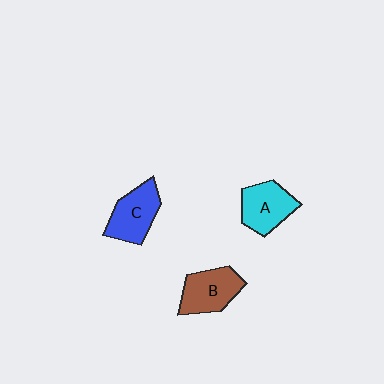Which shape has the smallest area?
Shape A (cyan).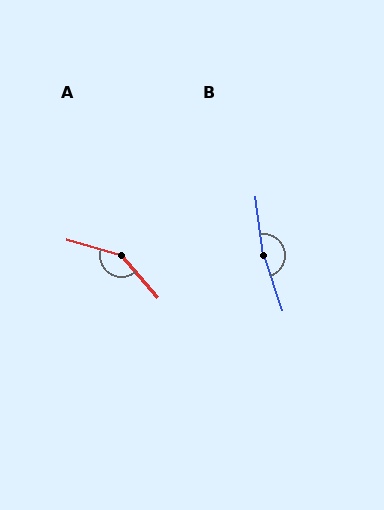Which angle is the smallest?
A, at approximately 146 degrees.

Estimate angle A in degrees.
Approximately 146 degrees.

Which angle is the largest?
B, at approximately 169 degrees.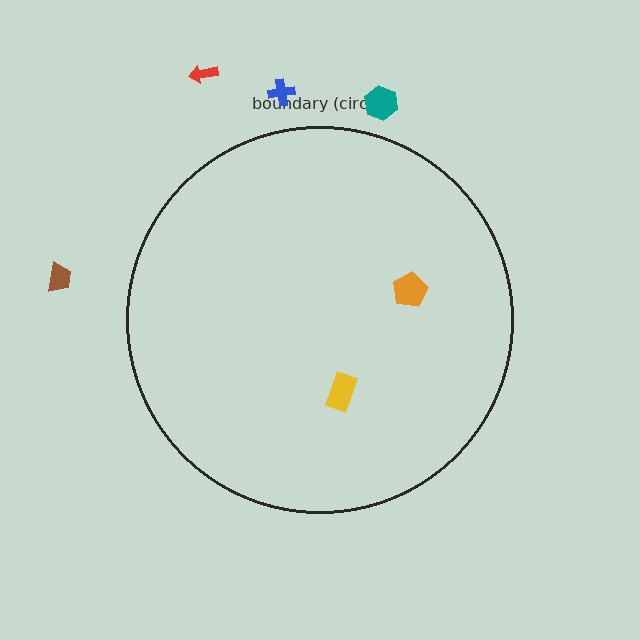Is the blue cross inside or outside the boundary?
Outside.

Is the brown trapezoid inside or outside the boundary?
Outside.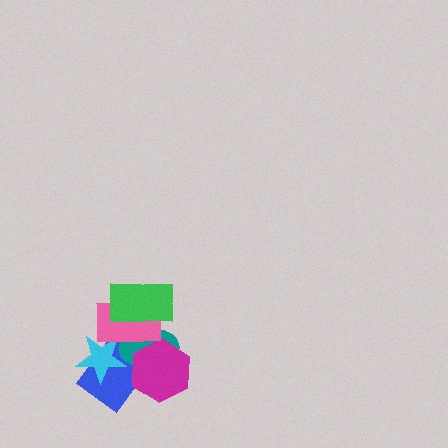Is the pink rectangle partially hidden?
Yes, it is partially covered by another shape.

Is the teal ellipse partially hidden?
Yes, it is partially covered by another shape.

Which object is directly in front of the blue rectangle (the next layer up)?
The teal ellipse is directly in front of the blue rectangle.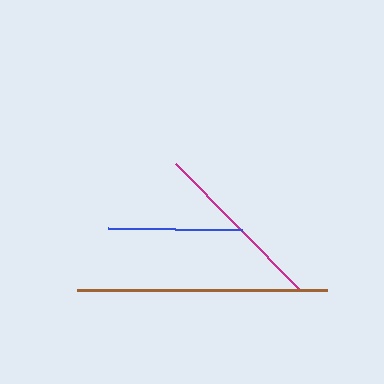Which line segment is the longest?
The brown line is the longest at approximately 250 pixels.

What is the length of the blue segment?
The blue segment is approximately 134 pixels long.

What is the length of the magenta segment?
The magenta segment is approximately 176 pixels long.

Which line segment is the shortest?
The blue line is the shortest at approximately 134 pixels.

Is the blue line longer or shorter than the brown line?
The brown line is longer than the blue line.